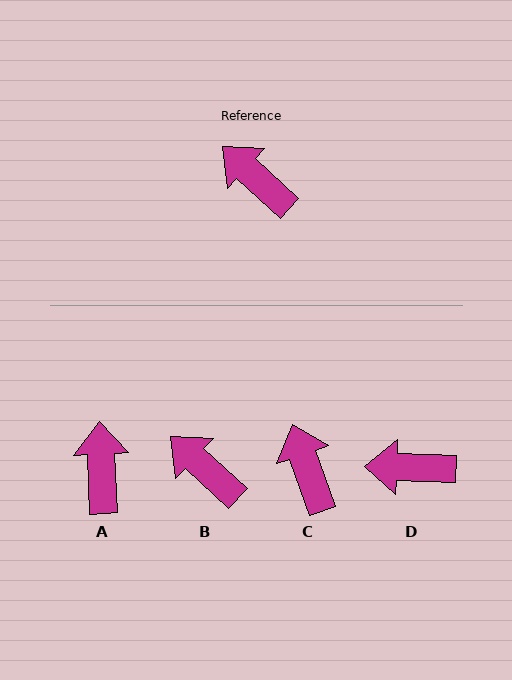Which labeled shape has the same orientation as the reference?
B.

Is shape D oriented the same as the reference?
No, it is off by about 41 degrees.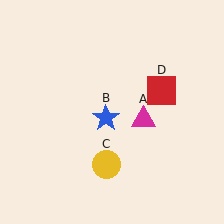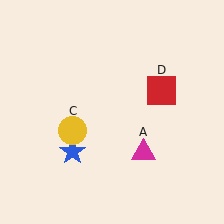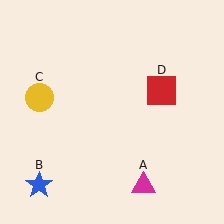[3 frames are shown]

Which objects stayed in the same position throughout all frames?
Red square (object D) remained stationary.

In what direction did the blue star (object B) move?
The blue star (object B) moved down and to the left.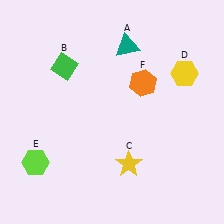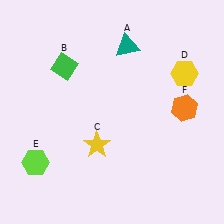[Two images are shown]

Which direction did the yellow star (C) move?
The yellow star (C) moved left.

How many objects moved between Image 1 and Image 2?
2 objects moved between the two images.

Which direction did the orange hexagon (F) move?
The orange hexagon (F) moved right.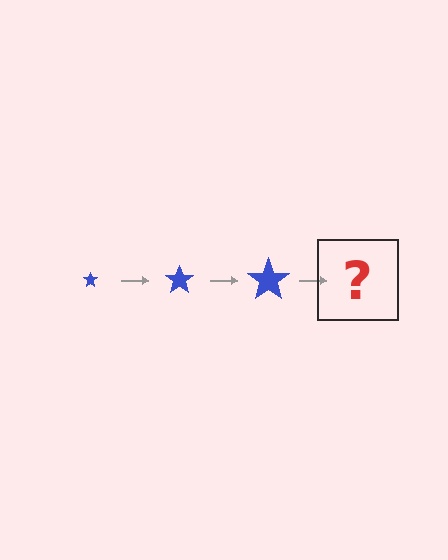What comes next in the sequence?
The next element should be a blue star, larger than the previous one.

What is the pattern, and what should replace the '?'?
The pattern is that the star gets progressively larger each step. The '?' should be a blue star, larger than the previous one.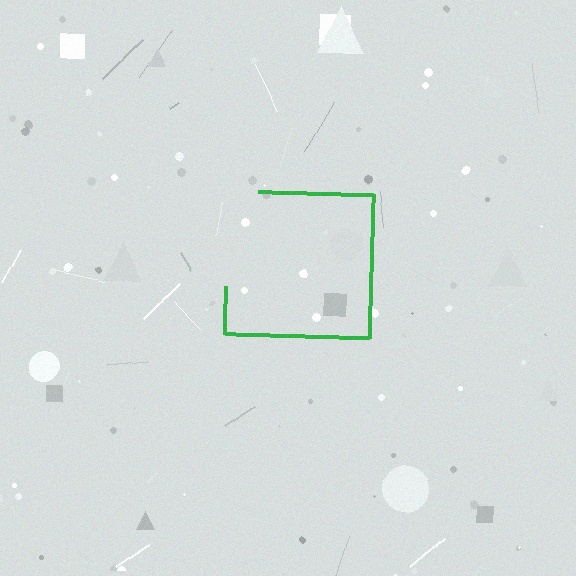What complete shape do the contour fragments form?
The contour fragments form a square.